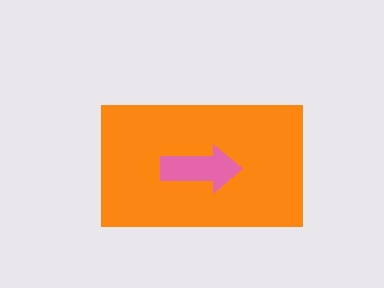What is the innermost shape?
The pink arrow.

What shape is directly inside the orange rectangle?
The pink arrow.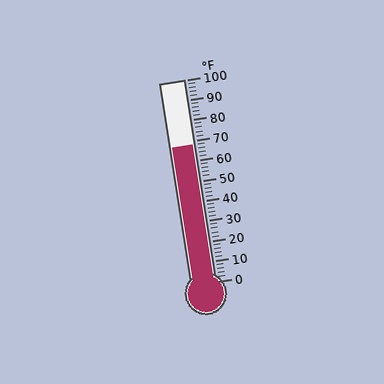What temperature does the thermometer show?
The thermometer shows approximately 68°F.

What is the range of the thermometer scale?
The thermometer scale ranges from 0°F to 100°F.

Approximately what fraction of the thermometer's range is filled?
The thermometer is filled to approximately 70% of its range.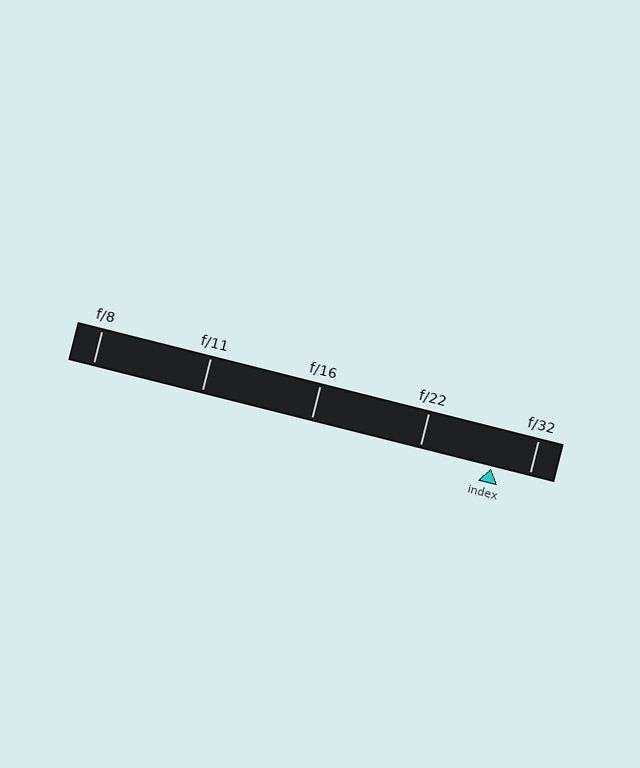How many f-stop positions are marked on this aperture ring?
There are 5 f-stop positions marked.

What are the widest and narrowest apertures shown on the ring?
The widest aperture shown is f/8 and the narrowest is f/32.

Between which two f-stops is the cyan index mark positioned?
The index mark is between f/22 and f/32.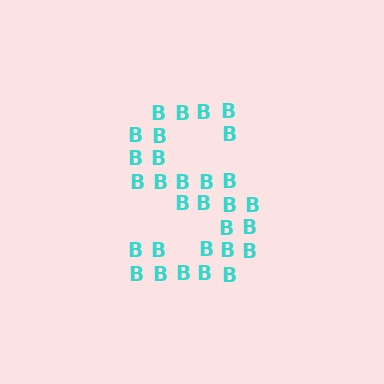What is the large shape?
The large shape is the letter S.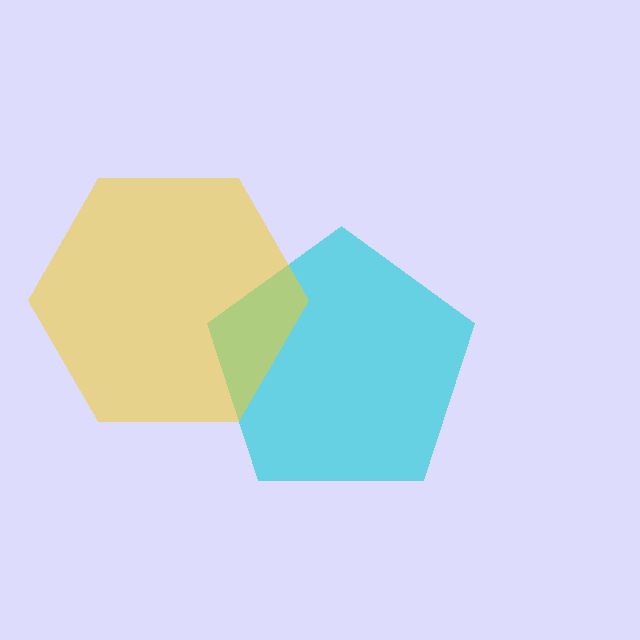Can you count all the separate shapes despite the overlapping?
Yes, there are 2 separate shapes.